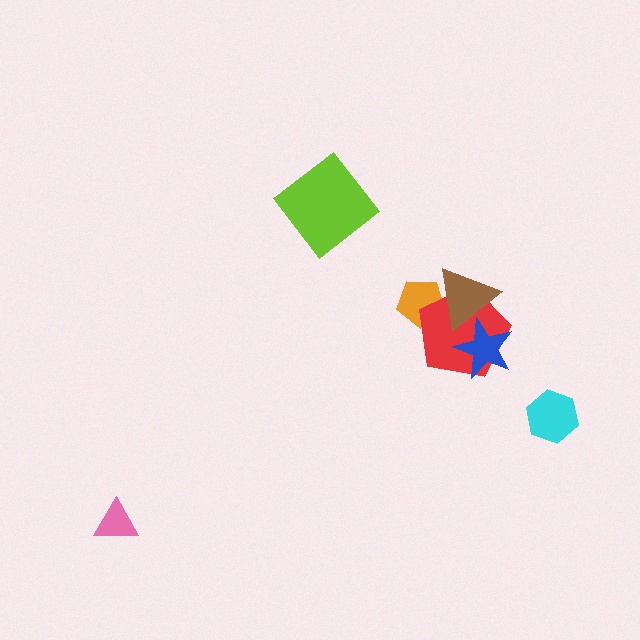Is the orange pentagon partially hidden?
Yes, it is partially covered by another shape.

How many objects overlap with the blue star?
2 objects overlap with the blue star.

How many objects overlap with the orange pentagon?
2 objects overlap with the orange pentagon.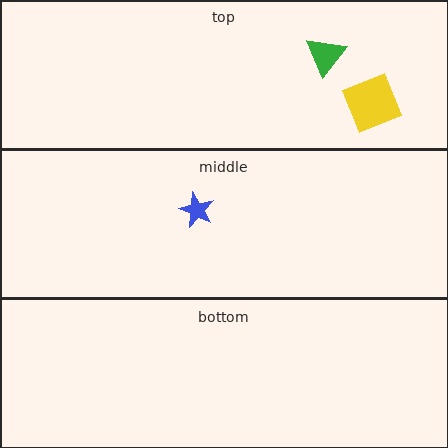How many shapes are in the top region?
2.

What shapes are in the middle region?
The blue star.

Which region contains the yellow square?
The top region.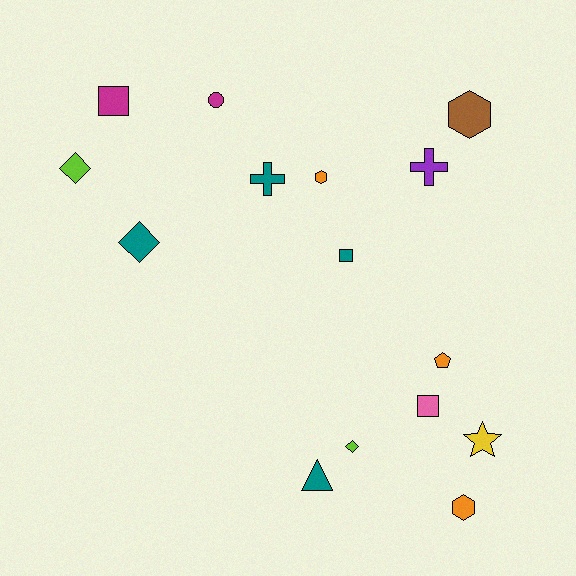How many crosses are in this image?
There are 2 crosses.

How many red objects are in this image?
There are no red objects.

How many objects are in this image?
There are 15 objects.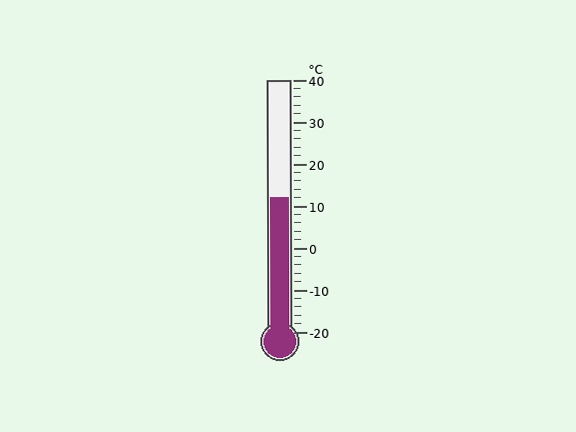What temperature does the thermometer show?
The thermometer shows approximately 12°C.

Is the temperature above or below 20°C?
The temperature is below 20°C.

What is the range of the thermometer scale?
The thermometer scale ranges from -20°C to 40°C.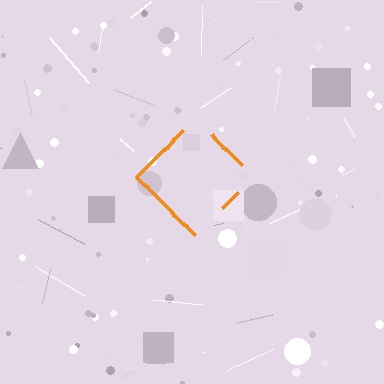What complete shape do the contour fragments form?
The contour fragments form a diamond.